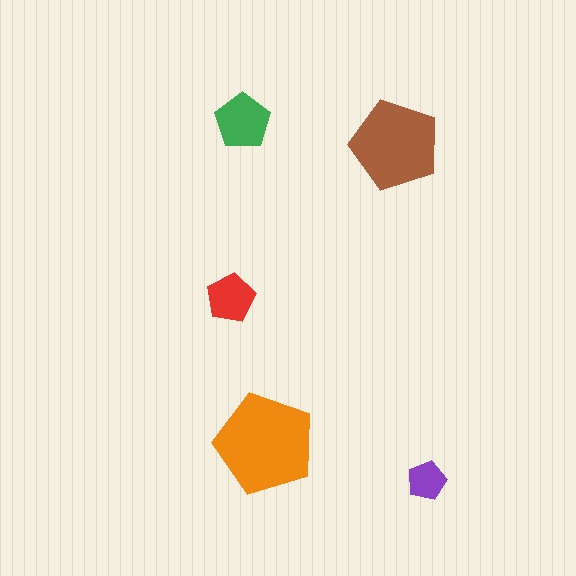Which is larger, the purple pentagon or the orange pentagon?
The orange one.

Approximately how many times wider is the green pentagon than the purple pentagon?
About 1.5 times wider.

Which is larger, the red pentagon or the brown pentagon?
The brown one.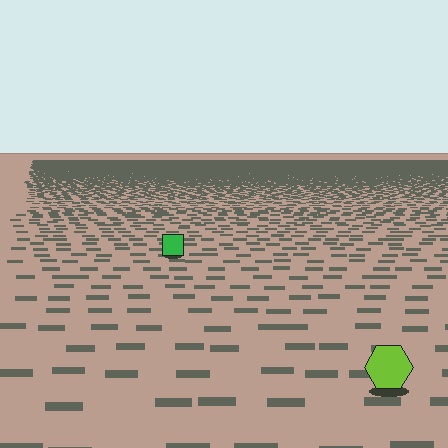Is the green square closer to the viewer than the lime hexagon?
No. The lime hexagon is closer — you can tell from the texture gradient: the ground texture is coarser near it.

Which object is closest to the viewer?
The lime hexagon is closest. The texture marks near it are larger and more spread out.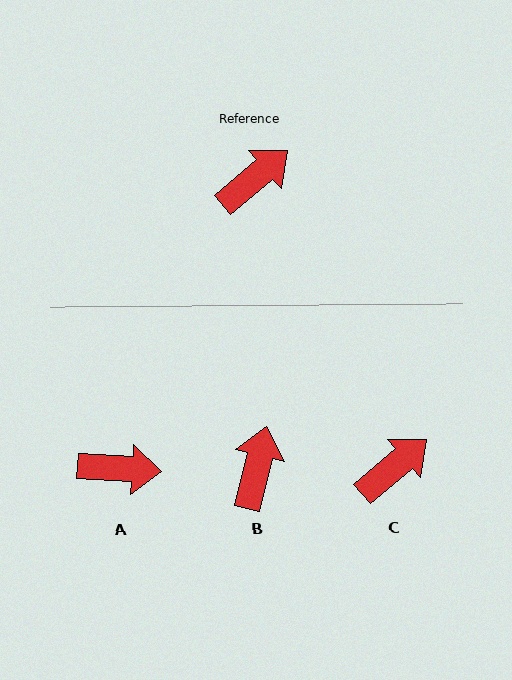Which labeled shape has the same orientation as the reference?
C.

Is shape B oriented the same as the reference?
No, it is off by about 36 degrees.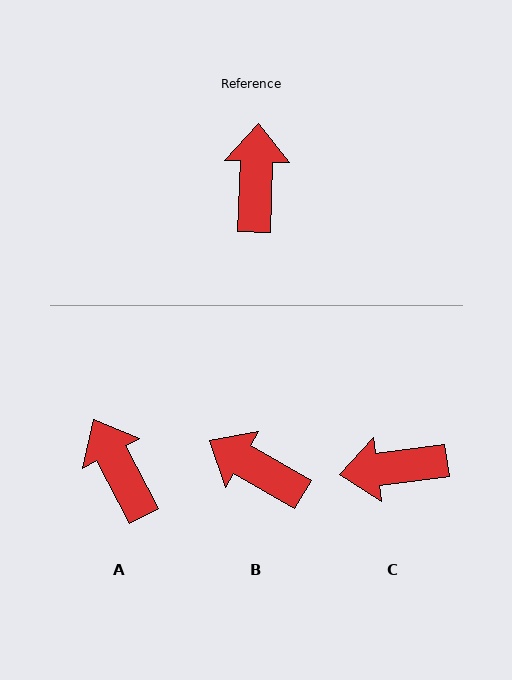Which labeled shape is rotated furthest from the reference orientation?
C, about 100 degrees away.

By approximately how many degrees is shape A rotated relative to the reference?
Approximately 30 degrees counter-clockwise.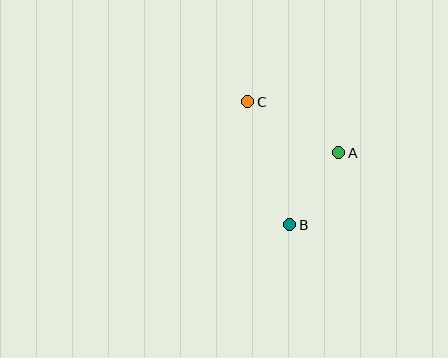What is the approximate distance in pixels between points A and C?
The distance between A and C is approximately 104 pixels.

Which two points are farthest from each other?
Points B and C are farthest from each other.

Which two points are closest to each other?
Points A and B are closest to each other.